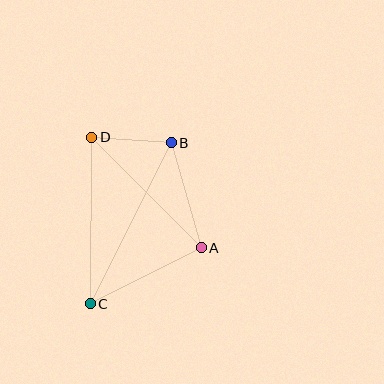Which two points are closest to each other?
Points B and D are closest to each other.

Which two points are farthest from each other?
Points B and C are farthest from each other.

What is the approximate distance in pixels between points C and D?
The distance between C and D is approximately 167 pixels.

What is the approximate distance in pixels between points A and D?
The distance between A and D is approximately 156 pixels.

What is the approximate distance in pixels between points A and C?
The distance between A and C is approximately 125 pixels.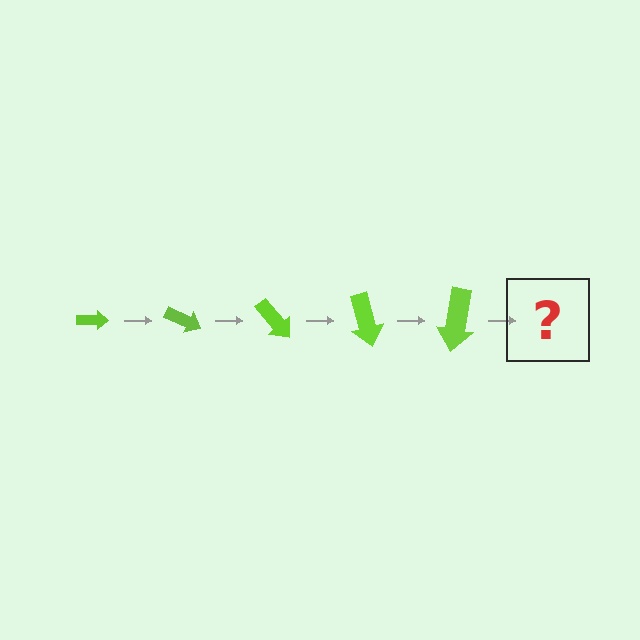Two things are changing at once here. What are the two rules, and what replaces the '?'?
The two rules are that the arrow grows larger each step and it rotates 25 degrees each step. The '?' should be an arrow, larger than the previous one and rotated 125 degrees from the start.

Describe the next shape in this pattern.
It should be an arrow, larger than the previous one and rotated 125 degrees from the start.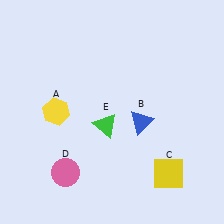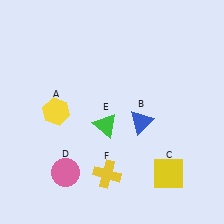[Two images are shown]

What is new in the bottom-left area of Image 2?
A yellow cross (F) was added in the bottom-left area of Image 2.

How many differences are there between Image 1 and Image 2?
There is 1 difference between the two images.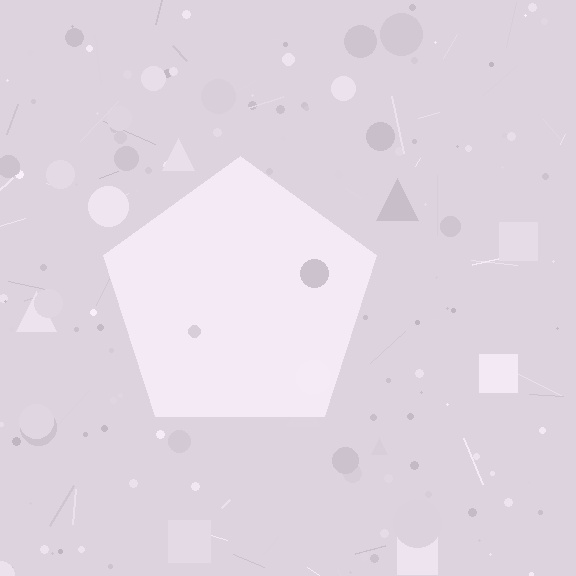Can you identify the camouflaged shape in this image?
The camouflaged shape is a pentagon.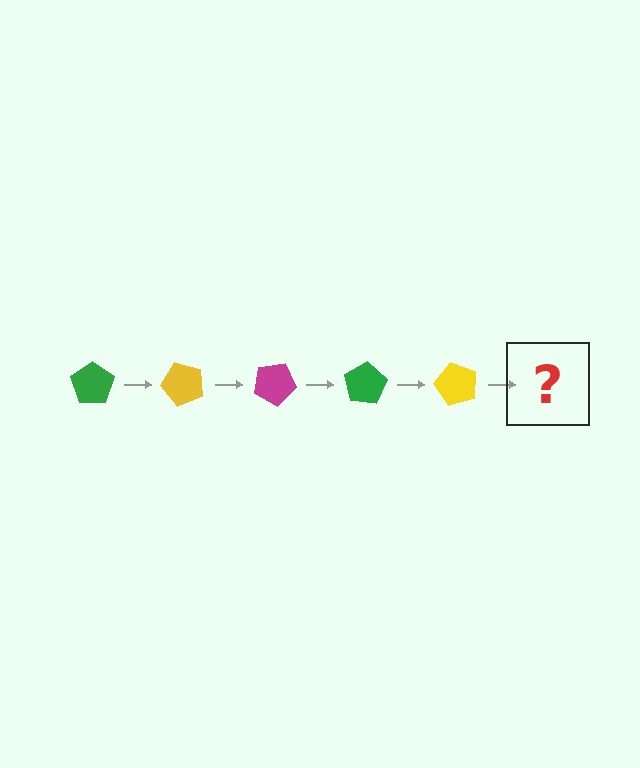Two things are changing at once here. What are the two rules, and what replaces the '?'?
The two rules are that it rotates 50 degrees each step and the color cycles through green, yellow, and magenta. The '?' should be a magenta pentagon, rotated 250 degrees from the start.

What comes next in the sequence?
The next element should be a magenta pentagon, rotated 250 degrees from the start.